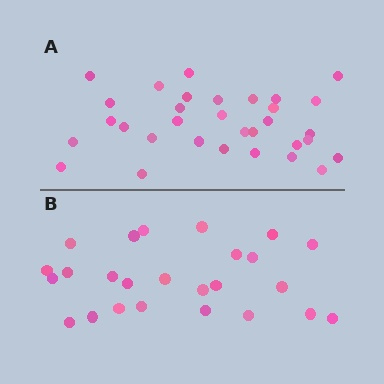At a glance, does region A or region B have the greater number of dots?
Region A (the top region) has more dots.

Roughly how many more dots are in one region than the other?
Region A has roughly 8 or so more dots than region B.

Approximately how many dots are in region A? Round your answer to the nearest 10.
About 30 dots. (The exact count is 32, which rounds to 30.)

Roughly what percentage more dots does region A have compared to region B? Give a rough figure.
About 30% more.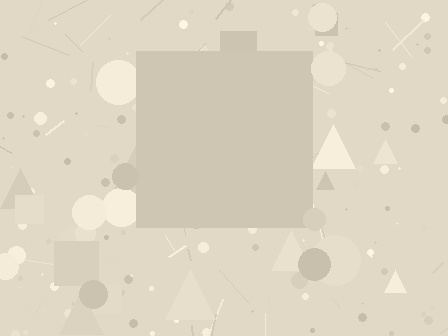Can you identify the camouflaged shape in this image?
The camouflaged shape is a square.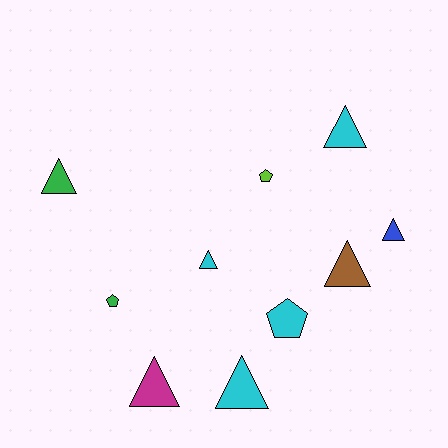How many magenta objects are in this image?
There is 1 magenta object.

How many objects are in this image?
There are 10 objects.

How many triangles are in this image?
There are 7 triangles.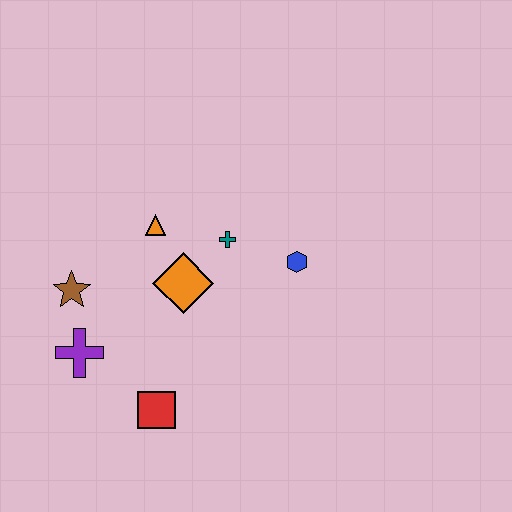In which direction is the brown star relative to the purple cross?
The brown star is above the purple cross.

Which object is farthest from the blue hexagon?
The purple cross is farthest from the blue hexagon.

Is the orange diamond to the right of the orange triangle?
Yes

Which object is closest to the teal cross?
The orange diamond is closest to the teal cross.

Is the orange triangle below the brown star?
No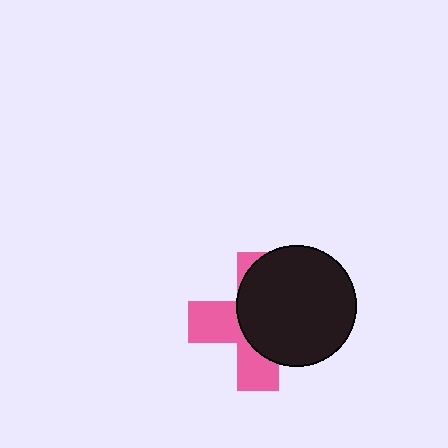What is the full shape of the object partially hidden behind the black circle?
The partially hidden object is a pink cross.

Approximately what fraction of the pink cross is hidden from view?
Roughly 57% of the pink cross is hidden behind the black circle.